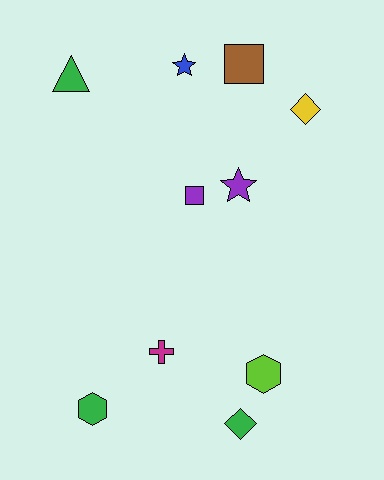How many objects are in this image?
There are 10 objects.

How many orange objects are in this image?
There are no orange objects.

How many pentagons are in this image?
There are no pentagons.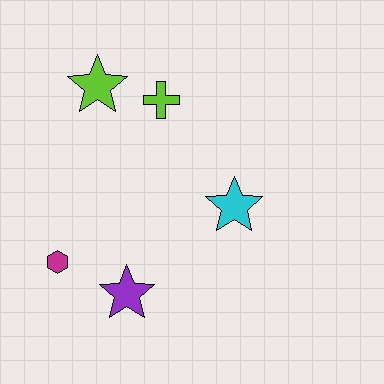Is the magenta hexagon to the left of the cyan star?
Yes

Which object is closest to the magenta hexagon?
The purple star is closest to the magenta hexagon.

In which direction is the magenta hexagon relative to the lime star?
The magenta hexagon is below the lime star.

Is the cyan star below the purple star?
No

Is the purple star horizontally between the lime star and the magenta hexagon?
No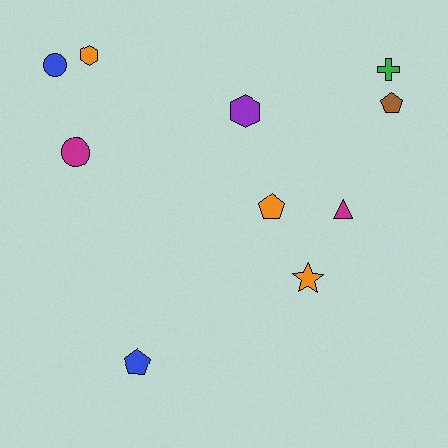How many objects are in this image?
There are 10 objects.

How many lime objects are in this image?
There are no lime objects.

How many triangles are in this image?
There is 1 triangle.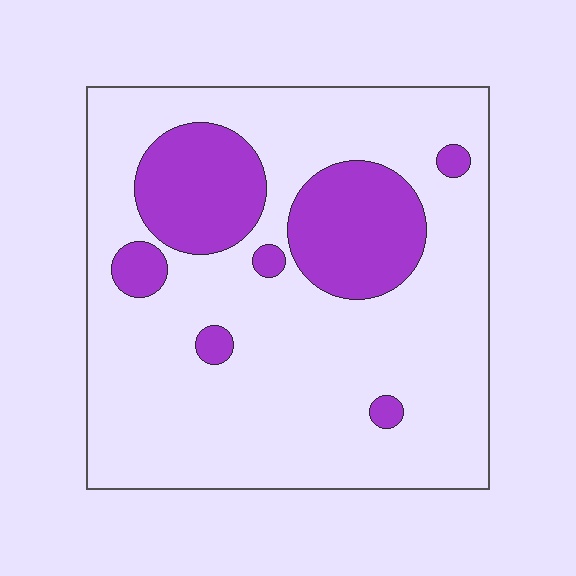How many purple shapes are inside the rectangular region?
7.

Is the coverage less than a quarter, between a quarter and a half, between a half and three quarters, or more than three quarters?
Less than a quarter.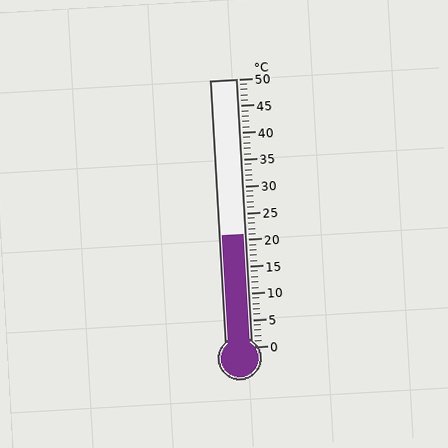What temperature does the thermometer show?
The thermometer shows approximately 21°C.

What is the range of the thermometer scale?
The thermometer scale ranges from 0°C to 50°C.